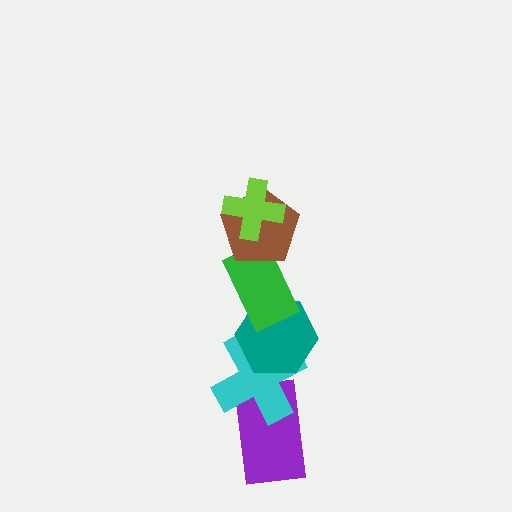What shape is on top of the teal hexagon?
The green rectangle is on top of the teal hexagon.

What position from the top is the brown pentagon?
The brown pentagon is 2nd from the top.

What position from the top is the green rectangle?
The green rectangle is 3rd from the top.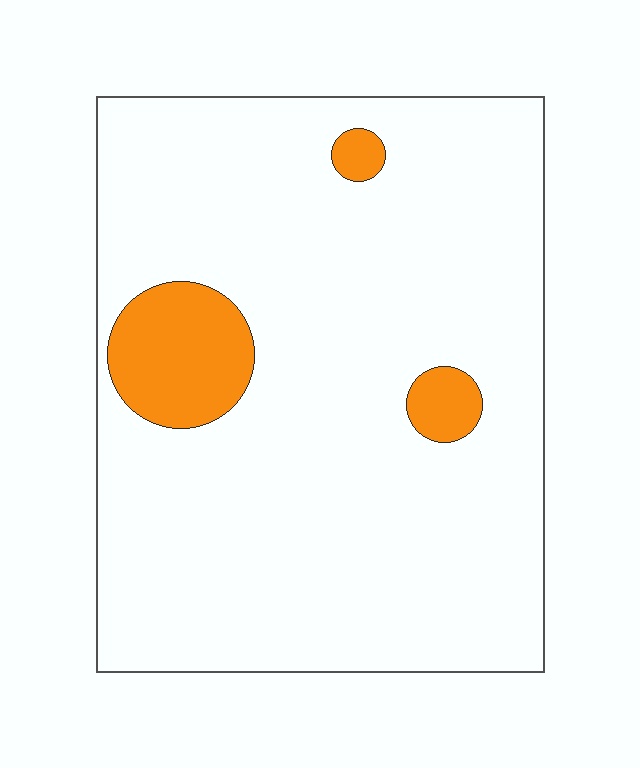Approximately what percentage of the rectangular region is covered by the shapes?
Approximately 10%.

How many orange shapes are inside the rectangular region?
3.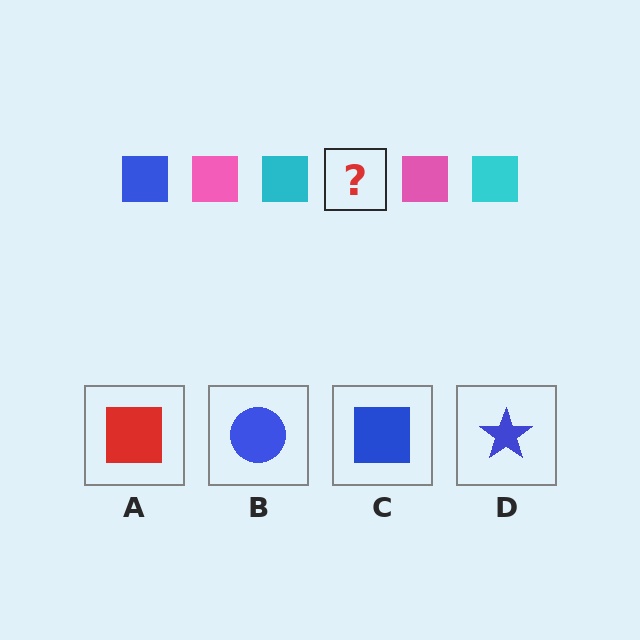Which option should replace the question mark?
Option C.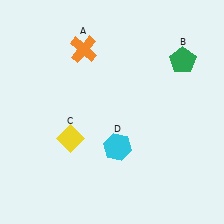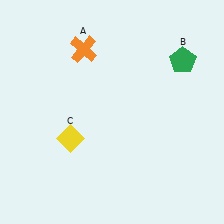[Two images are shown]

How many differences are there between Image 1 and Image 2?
There is 1 difference between the two images.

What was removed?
The cyan hexagon (D) was removed in Image 2.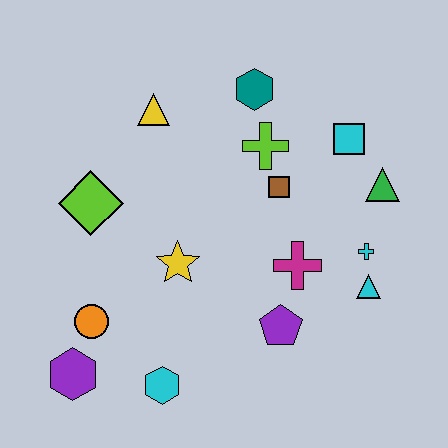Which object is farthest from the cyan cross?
The purple hexagon is farthest from the cyan cross.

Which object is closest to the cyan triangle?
The cyan cross is closest to the cyan triangle.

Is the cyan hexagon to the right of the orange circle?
Yes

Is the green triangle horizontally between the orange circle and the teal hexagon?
No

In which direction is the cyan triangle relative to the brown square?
The cyan triangle is below the brown square.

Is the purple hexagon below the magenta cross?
Yes